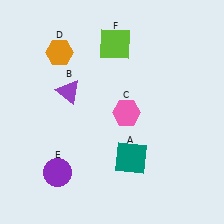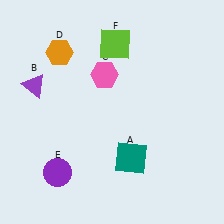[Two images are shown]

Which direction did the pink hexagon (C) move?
The pink hexagon (C) moved up.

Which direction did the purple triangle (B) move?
The purple triangle (B) moved left.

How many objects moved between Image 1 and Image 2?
2 objects moved between the two images.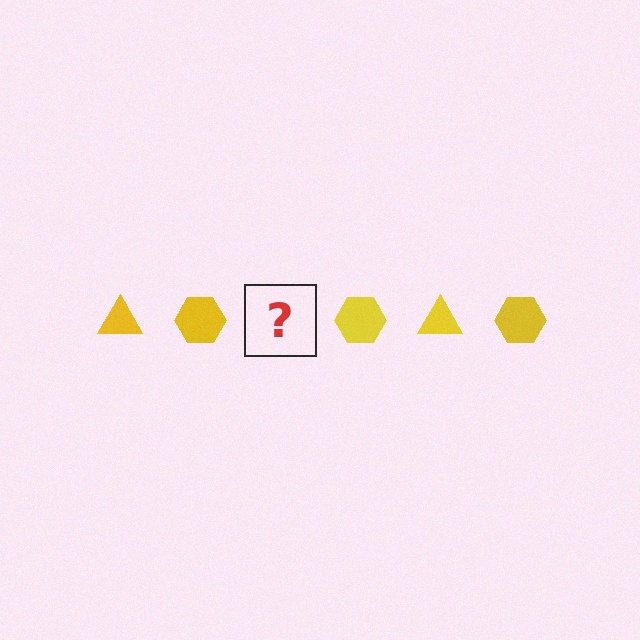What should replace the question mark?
The question mark should be replaced with a yellow triangle.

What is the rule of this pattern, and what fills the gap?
The rule is that the pattern cycles through triangle, hexagon shapes in yellow. The gap should be filled with a yellow triangle.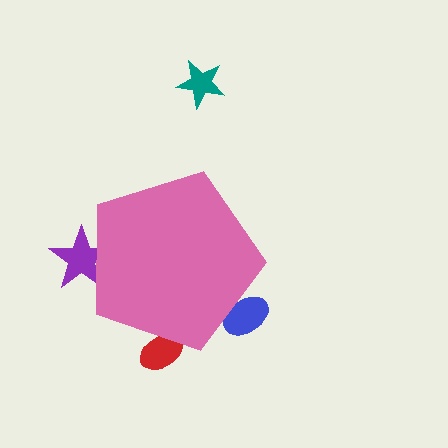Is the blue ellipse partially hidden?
Yes, the blue ellipse is partially hidden behind the pink pentagon.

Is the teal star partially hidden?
No, the teal star is fully visible.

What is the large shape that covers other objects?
A pink pentagon.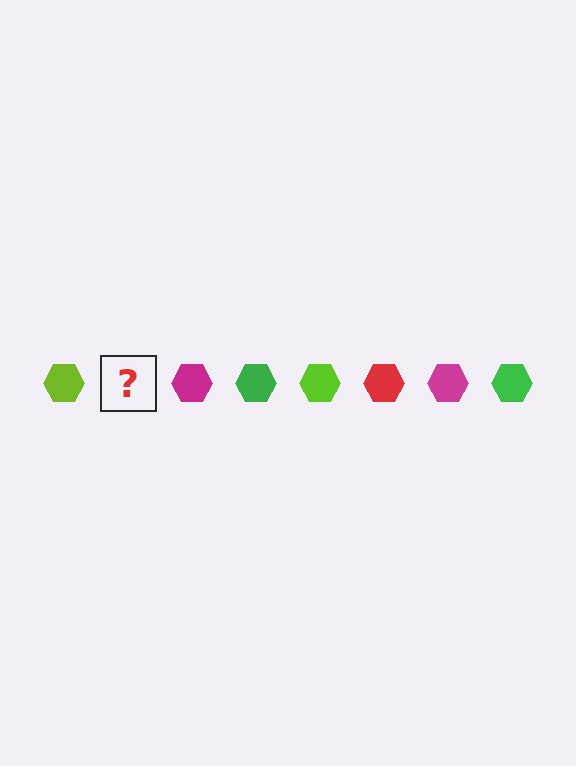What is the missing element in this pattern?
The missing element is a red hexagon.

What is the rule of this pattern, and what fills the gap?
The rule is that the pattern cycles through lime, red, magenta, green hexagons. The gap should be filled with a red hexagon.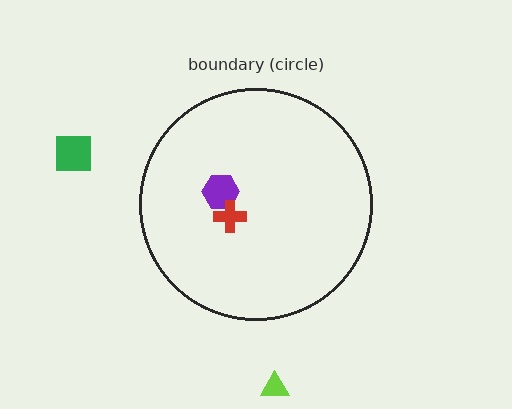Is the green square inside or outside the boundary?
Outside.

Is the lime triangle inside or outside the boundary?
Outside.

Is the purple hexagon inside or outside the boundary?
Inside.